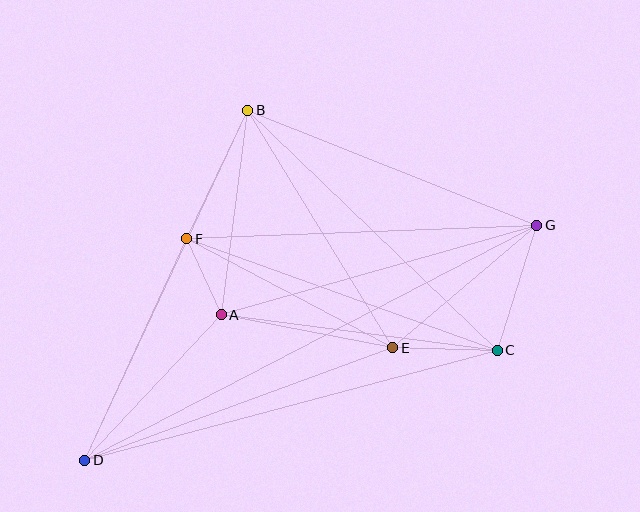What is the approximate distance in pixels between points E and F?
The distance between E and F is approximately 233 pixels.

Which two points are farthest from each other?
Points D and G are farthest from each other.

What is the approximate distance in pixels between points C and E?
The distance between C and E is approximately 104 pixels.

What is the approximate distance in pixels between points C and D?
The distance between C and D is approximately 427 pixels.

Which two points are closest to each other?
Points A and F are closest to each other.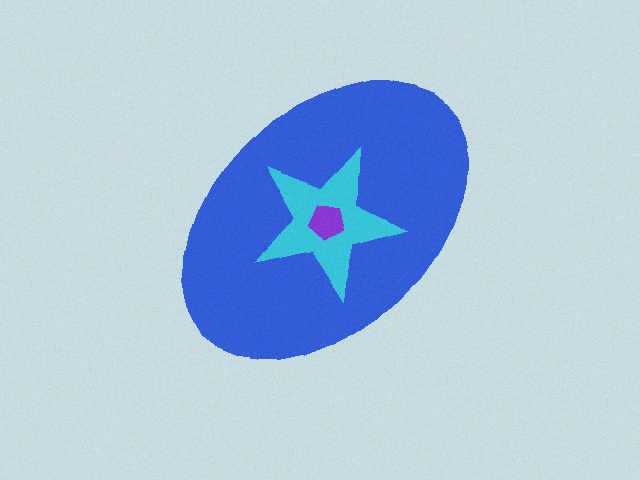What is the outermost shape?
The blue ellipse.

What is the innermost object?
The purple pentagon.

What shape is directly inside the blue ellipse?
The cyan star.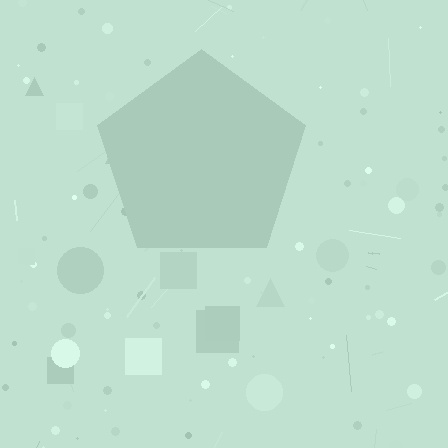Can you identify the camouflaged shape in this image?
The camouflaged shape is a pentagon.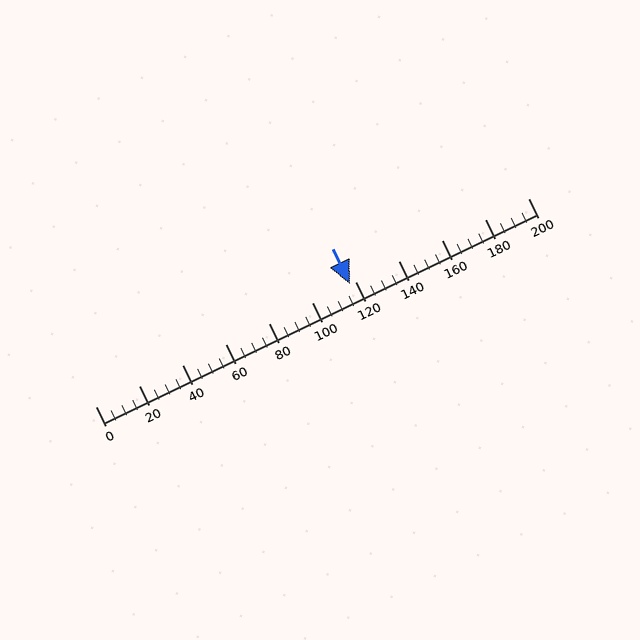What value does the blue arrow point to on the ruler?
The blue arrow points to approximately 118.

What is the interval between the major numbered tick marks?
The major tick marks are spaced 20 units apart.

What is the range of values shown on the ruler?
The ruler shows values from 0 to 200.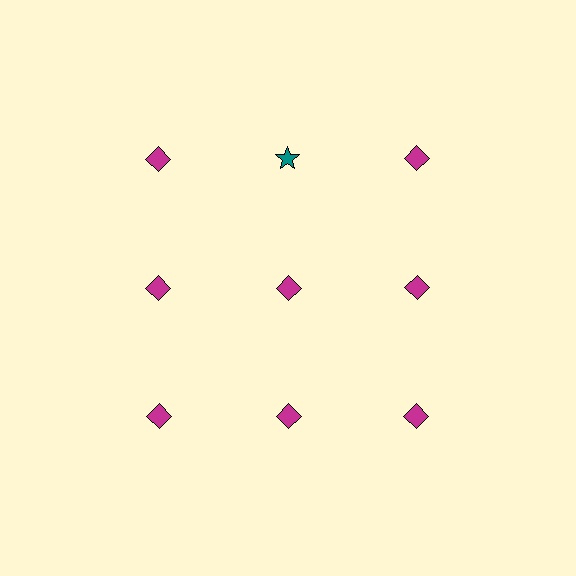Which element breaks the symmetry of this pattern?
The teal star in the top row, second from left column breaks the symmetry. All other shapes are magenta diamonds.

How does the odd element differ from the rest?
It differs in both color (teal instead of magenta) and shape (star instead of diamond).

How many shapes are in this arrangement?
There are 9 shapes arranged in a grid pattern.